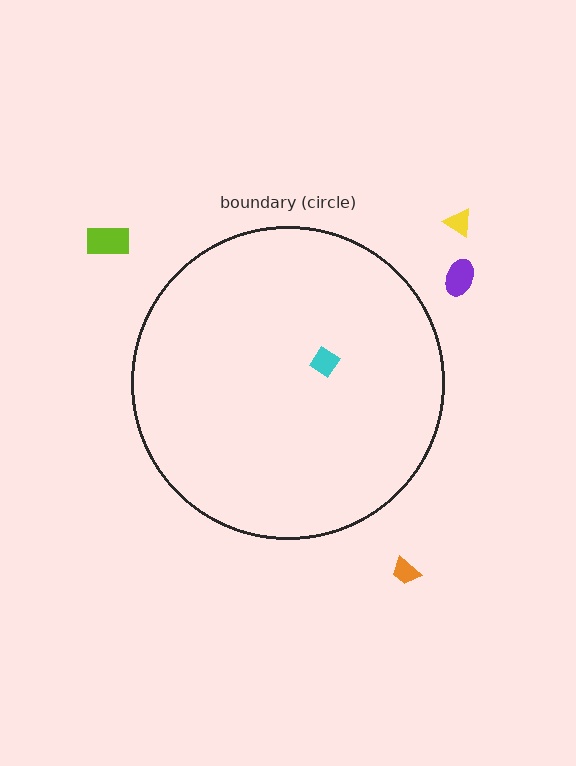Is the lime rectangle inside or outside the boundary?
Outside.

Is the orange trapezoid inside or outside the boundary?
Outside.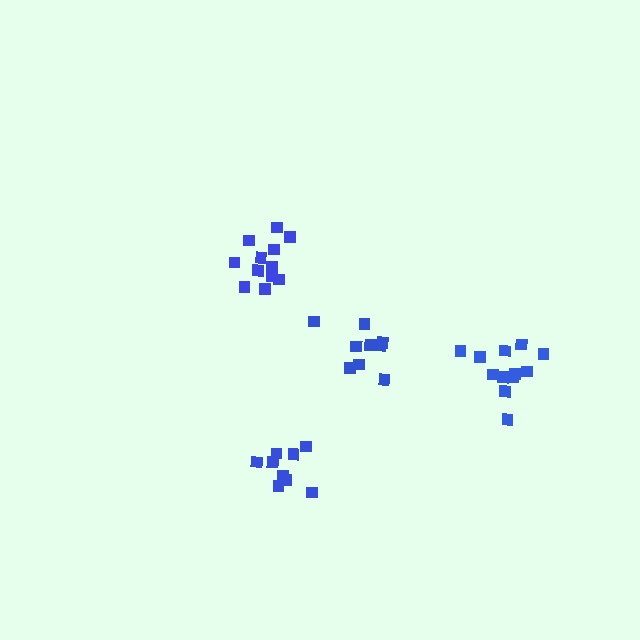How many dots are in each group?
Group 1: 9 dots, Group 2: 12 dots, Group 3: 12 dots, Group 4: 9 dots (42 total).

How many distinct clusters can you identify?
There are 4 distinct clusters.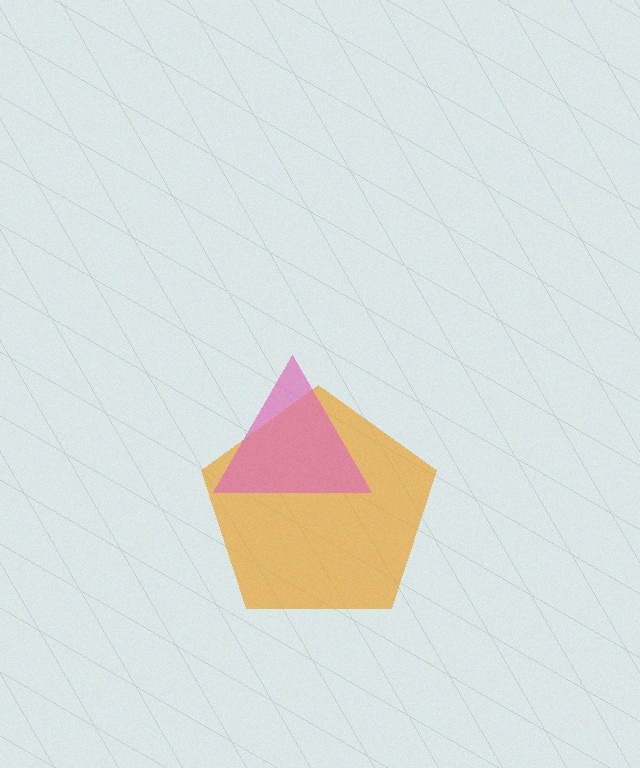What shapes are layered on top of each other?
The layered shapes are: an orange pentagon, a pink triangle.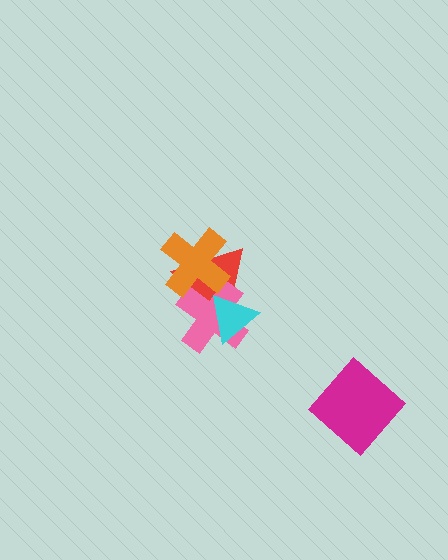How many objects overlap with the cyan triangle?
2 objects overlap with the cyan triangle.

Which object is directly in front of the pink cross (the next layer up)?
The orange cross is directly in front of the pink cross.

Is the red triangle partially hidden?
Yes, it is partially covered by another shape.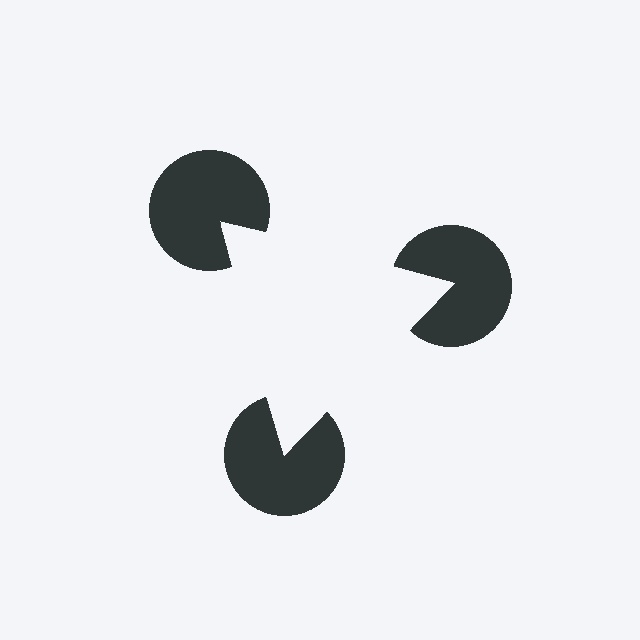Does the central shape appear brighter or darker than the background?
It typically appears slightly brighter than the background, even though no actual brightness change is drawn.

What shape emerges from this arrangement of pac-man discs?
An illusory triangle — its edges are inferred from the aligned wedge cuts in the pac-man discs, not physically drawn.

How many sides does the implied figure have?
3 sides.